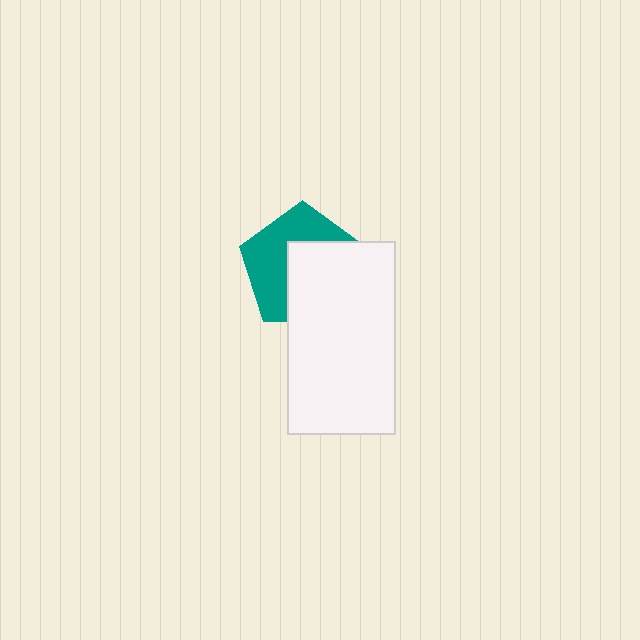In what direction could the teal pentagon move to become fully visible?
The teal pentagon could move toward the upper-left. That would shift it out from behind the white rectangle entirely.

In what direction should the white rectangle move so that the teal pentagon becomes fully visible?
The white rectangle should move toward the lower-right. That is the shortest direction to clear the overlap and leave the teal pentagon fully visible.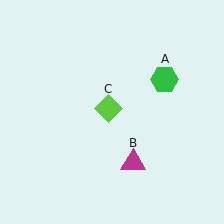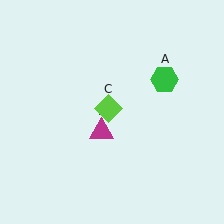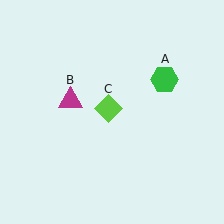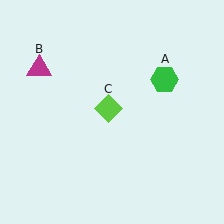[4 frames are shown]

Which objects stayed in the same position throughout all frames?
Green hexagon (object A) and lime diamond (object C) remained stationary.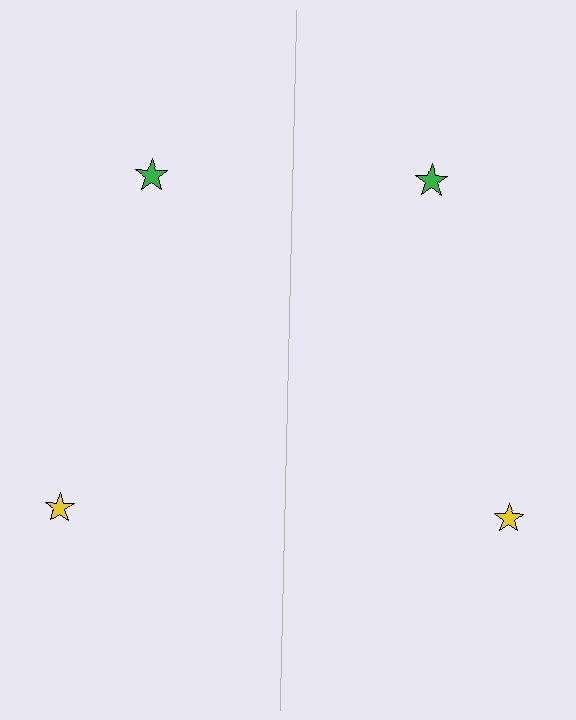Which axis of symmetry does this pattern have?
The pattern has a vertical axis of symmetry running through the center of the image.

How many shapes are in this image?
There are 4 shapes in this image.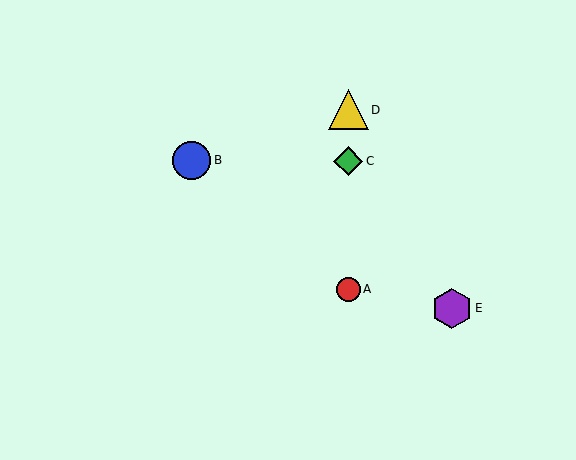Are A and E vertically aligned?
No, A is at x≈348 and E is at x≈452.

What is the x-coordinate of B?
Object B is at x≈192.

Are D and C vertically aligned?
Yes, both are at x≈348.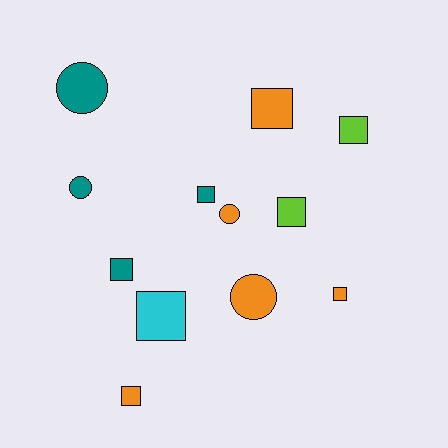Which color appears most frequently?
Orange, with 5 objects.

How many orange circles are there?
There are 2 orange circles.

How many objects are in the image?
There are 12 objects.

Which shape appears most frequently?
Square, with 8 objects.